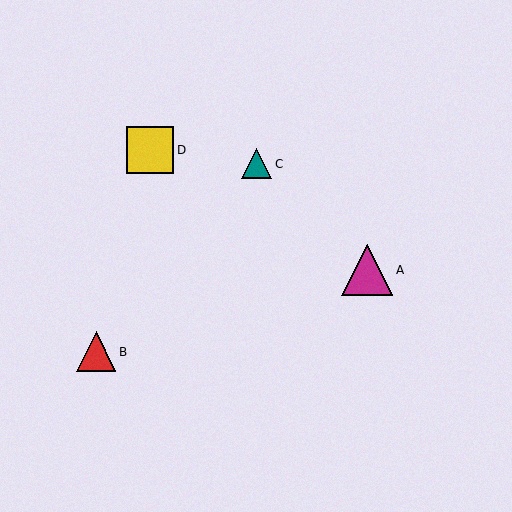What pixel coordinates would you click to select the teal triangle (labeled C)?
Click at (256, 164) to select the teal triangle C.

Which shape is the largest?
The magenta triangle (labeled A) is the largest.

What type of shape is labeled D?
Shape D is a yellow square.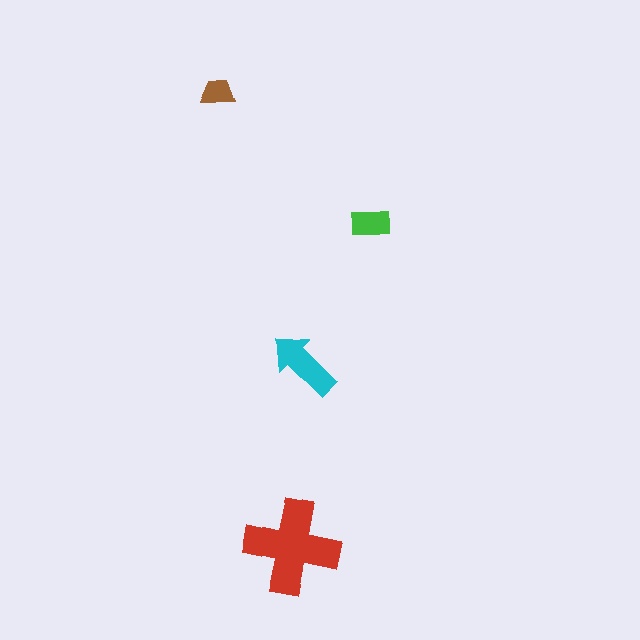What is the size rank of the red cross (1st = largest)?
1st.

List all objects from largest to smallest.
The red cross, the cyan arrow, the green rectangle, the brown trapezoid.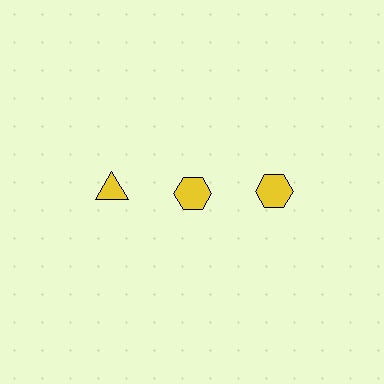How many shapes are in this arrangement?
There are 3 shapes arranged in a grid pattern.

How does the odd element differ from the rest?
It has a different shape: triangle instead of hexagon.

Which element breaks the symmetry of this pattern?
The yellow triangle in the top row, leftmost column breaks the symmetry. All other shapes are yellow hexagons.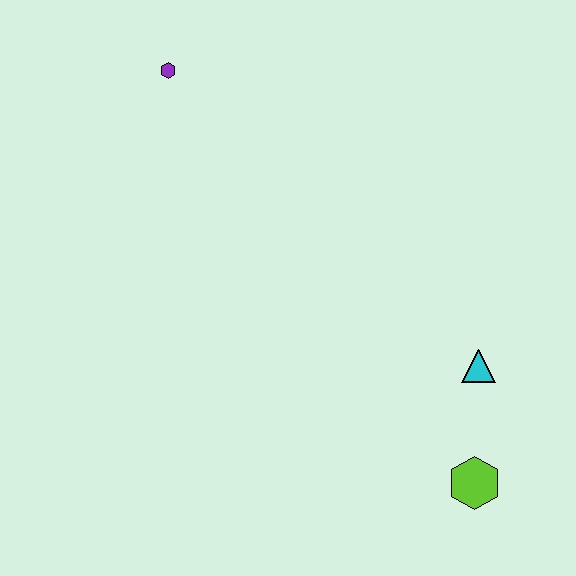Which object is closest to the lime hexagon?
The cyan triangle is closest to the lime hexagon.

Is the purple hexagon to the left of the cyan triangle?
Yes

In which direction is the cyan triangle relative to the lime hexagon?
The cyan triangle is above the lime hexagon.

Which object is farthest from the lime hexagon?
The purple hexagon is farthest from the lime hexagon.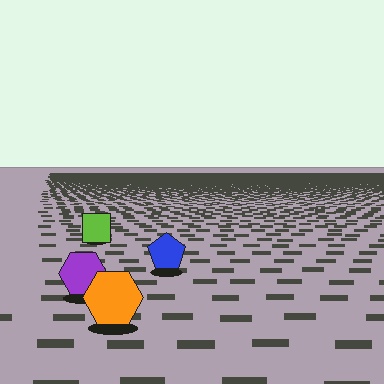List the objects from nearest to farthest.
From nearest to farthest: the orange hexagon, the purple hexagon, the blue pentagon, the lime square.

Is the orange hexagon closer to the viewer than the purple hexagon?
Yes. The orange hexagon is closer — you can tell from the texture gradient: the ground texture is coarser near it.